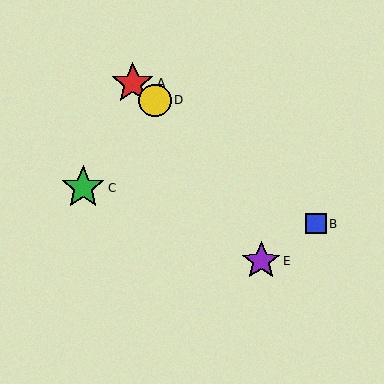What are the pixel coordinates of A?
Object A is at (133, 83).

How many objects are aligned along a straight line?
3 objects (A, B, D) are aligned along a straight line.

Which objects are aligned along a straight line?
Objects A, B, D are aligned along a straight line.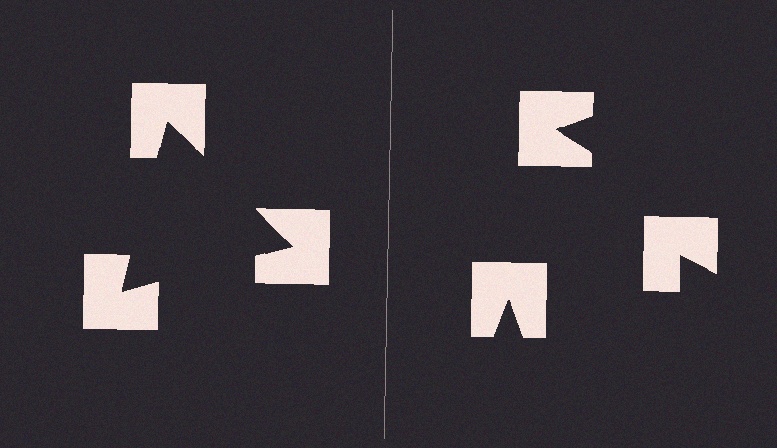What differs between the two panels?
The notched squares are positioned identically on both sides; only the wedge orientations differ. On the left they align to a triangle; on the right they are misaligned.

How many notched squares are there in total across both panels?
6 — 3 on each side.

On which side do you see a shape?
An illusory triangle appears on the left side. On the right side the wedge cuts are rotated, so no coherent shape forms.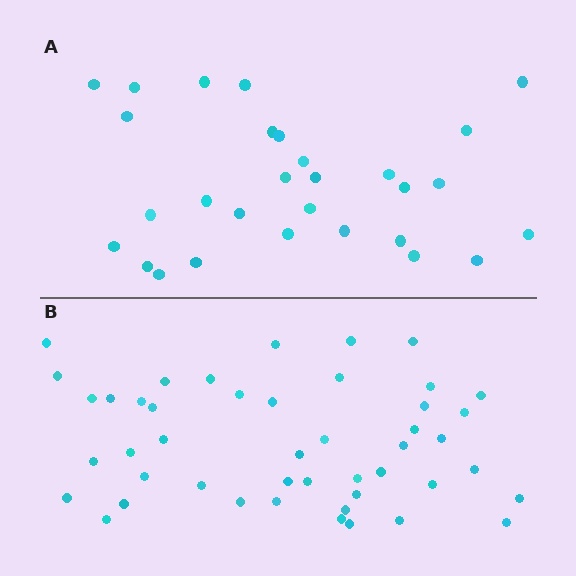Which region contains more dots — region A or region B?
Region B (the bottom region) has more dots.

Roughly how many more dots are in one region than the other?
Region B has approximately 15 more dots than region A.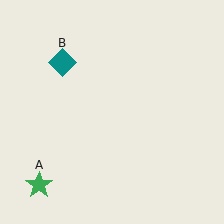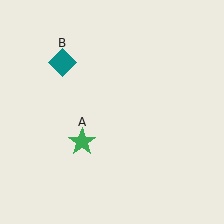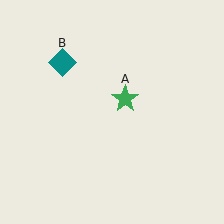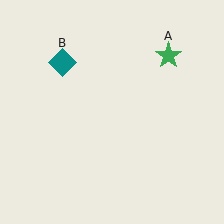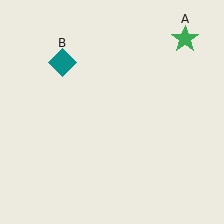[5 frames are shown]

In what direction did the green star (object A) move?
The green star (object A) moved up and to the right.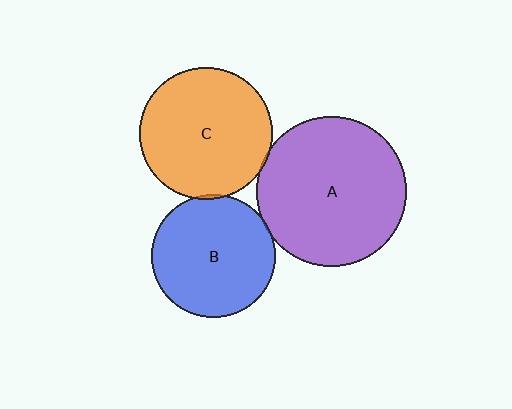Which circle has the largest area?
Circle A (purple).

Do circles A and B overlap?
Yes.